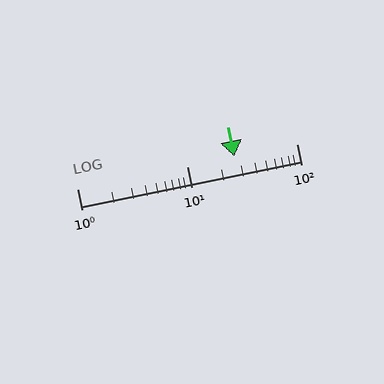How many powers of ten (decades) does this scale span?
The scale spans 2 decades, from 1 to 100.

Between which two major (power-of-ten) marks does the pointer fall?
The pointer is between 10 and 100.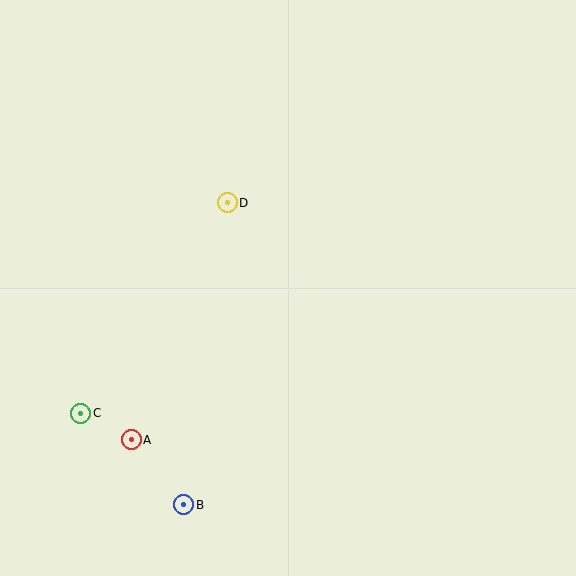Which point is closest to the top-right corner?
Point D is closest to the top-right corner.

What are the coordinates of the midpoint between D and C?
The midpoint between D and C is at (154, 308).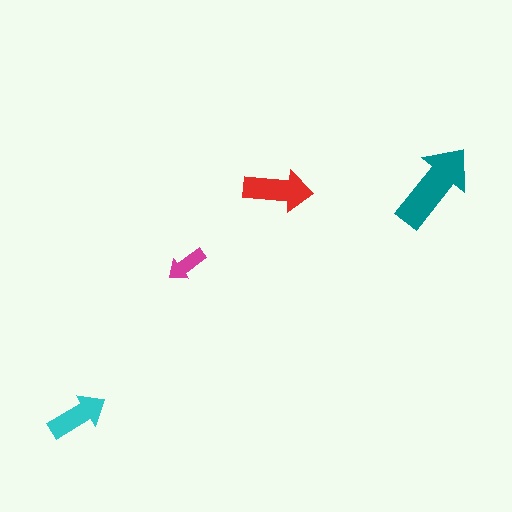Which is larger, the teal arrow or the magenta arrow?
The teal one.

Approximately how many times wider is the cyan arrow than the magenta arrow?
About 1.5 times wider.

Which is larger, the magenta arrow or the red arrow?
The red one.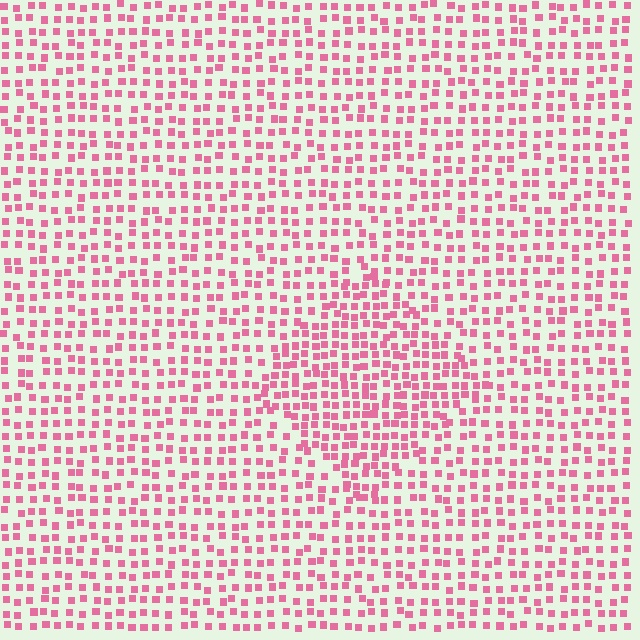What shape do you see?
I see a diamond.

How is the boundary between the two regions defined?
The boundary is defined by a change in element density (approximately 1.6x ratio). All elements are the same color, size, and shape.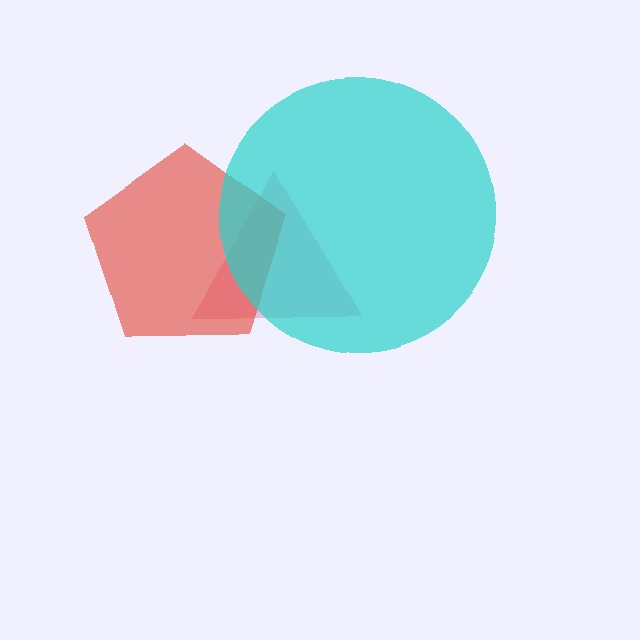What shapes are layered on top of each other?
The layered shapes are: a pink triangle, a red pentagon, a cyan circle.